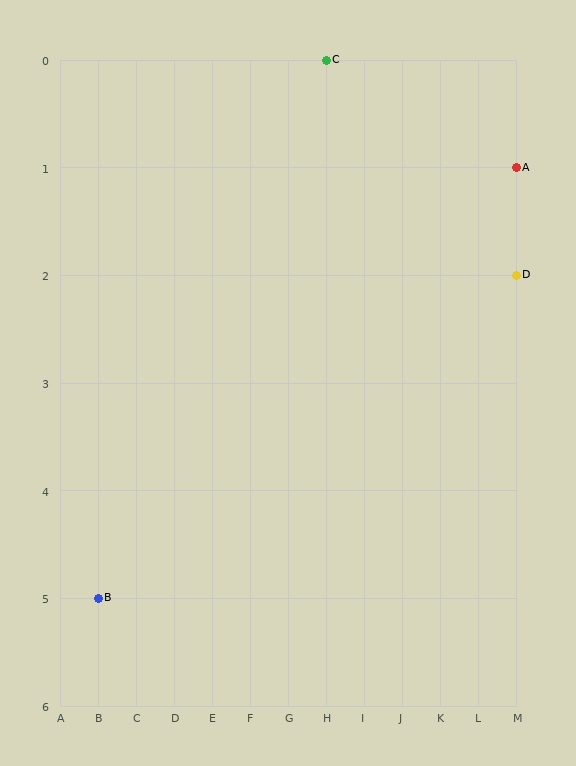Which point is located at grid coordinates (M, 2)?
Point D is at (M, 2).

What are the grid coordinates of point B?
Point B is at grid coordinates (B, 5).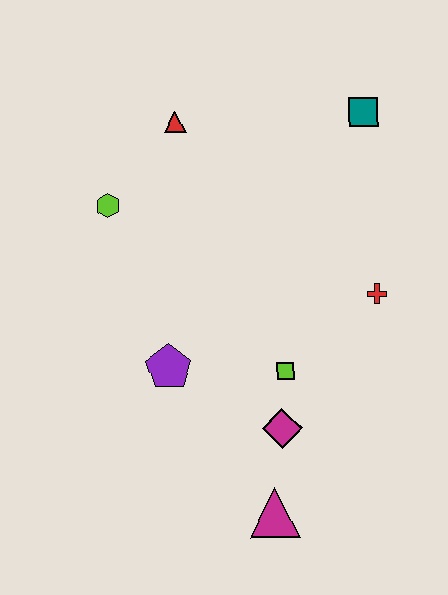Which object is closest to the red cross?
The lime square is closest to the red cross.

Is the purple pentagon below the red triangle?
Yes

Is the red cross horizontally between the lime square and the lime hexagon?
No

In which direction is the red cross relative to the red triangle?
The red cross is to the right of the red triangle.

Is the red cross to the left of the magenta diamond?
No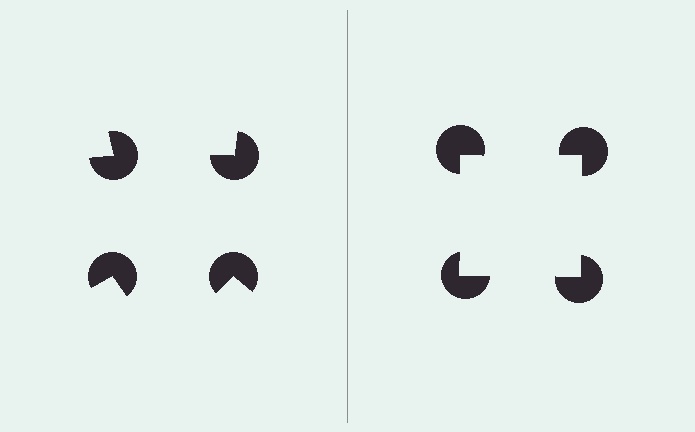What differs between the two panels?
The pac-man discs are positioned identically on both sides; only the wedge orientations differ. On the right they align to a square; on the left they are misaligned.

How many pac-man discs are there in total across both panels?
8 — 4 on each side.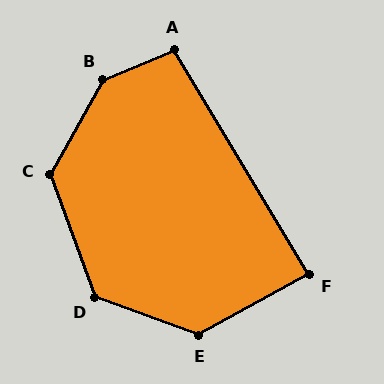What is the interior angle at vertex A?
Approximately 98 degrees (obtuse).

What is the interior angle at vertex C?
Approximately 131 degrees (obtuse).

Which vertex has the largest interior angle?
B, at approximately 142 degrees.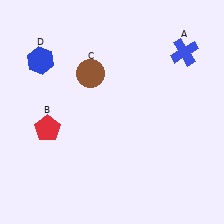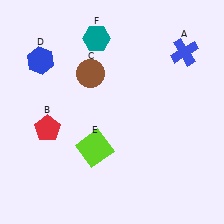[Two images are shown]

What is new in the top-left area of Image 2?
A teal hexagon (F) was added in the top-left area of Image 2.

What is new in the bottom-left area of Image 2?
A lime square (E) was added in the bottom-left area of Image 2.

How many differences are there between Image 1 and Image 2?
There are 2 differences between the two images.